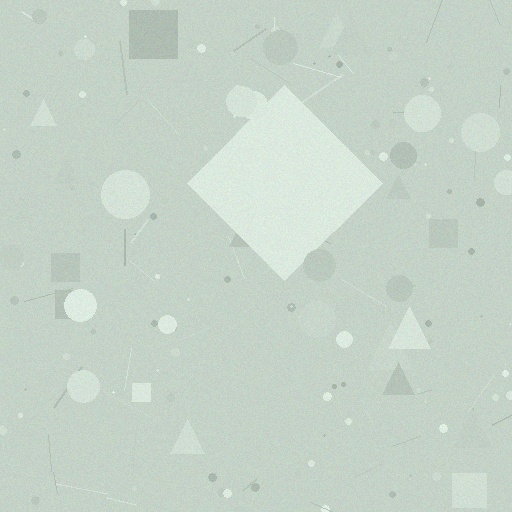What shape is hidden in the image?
A diamond is hidden in the image.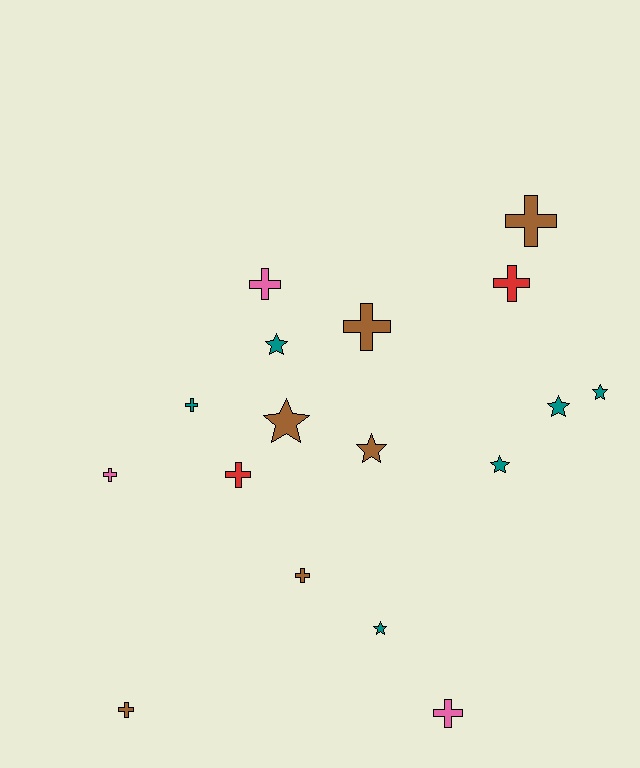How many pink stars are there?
There are no pink stars.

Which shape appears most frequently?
Cross, with 10 objects.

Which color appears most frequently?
Brown, with 6 objects.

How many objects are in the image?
There are 17 objects.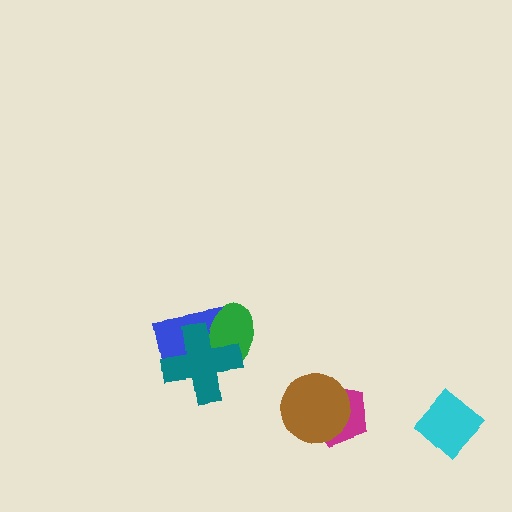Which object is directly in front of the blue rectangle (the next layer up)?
The green ellipse is directly in front of the blue rectangle.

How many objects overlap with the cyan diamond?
0 objects overlap with the cyan diamond.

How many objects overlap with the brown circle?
1 object overlaps with the brown circle.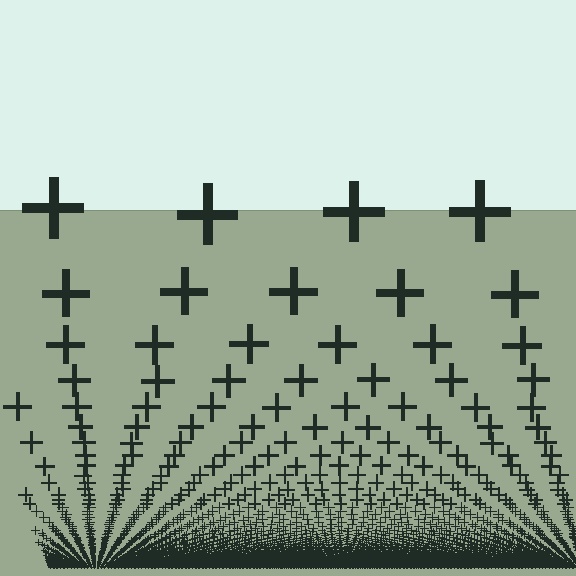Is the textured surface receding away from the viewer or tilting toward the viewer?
The surface appears to tilt toward the viewer. Texture elements get larger and sparser toward the top.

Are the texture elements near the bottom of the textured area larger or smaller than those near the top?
Smaller. The gradient is inverted — elements near the bottom are smaller and denser.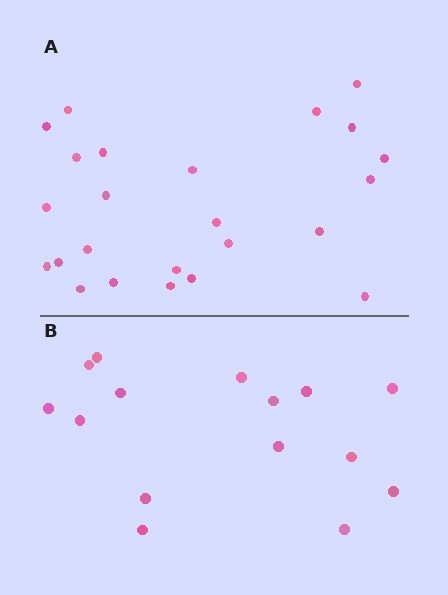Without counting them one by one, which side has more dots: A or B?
Region A (the top region) has more dots.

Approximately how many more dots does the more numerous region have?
Region A has roughly 8 or so more dots than region B.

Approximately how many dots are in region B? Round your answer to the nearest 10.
About 20 dots. (The exact count is 15, which rounds to 20.)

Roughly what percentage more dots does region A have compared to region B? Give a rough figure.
About 60% more.